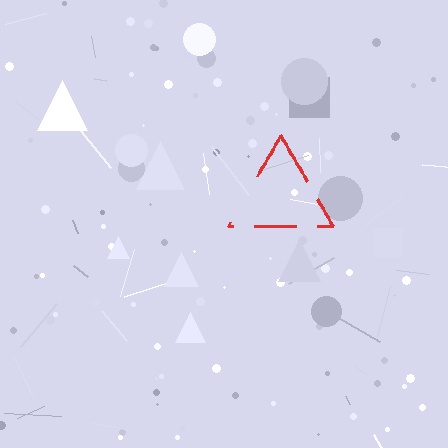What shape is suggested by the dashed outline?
The dashed outline suggests a triangle.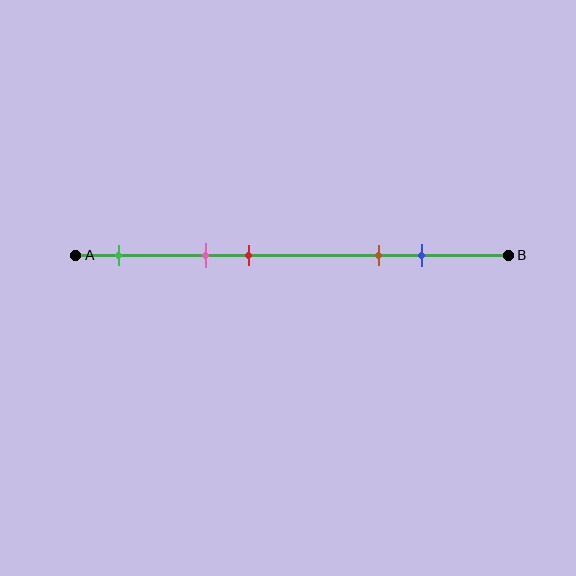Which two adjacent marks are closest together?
The pink and red marks are the closest adjacent pair.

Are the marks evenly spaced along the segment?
No, the marks are not evenly spaced.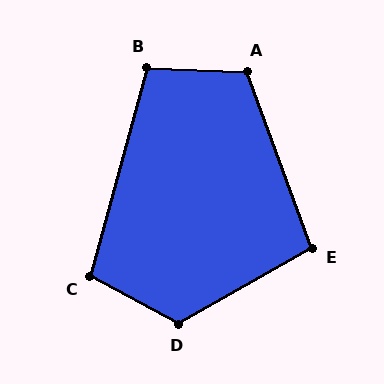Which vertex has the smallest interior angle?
E, at approximately 99 degrees.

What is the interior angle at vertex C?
Approximately 103 degrees (obtuse).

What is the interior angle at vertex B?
Approximately 103 degrees (obtuse).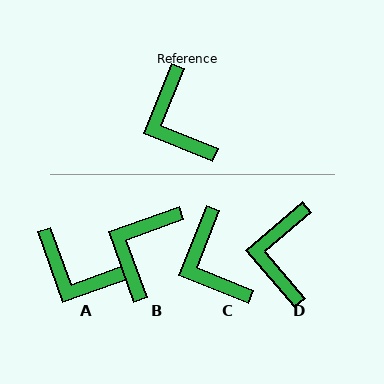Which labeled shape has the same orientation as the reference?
C.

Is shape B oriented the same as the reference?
No, it is off by about 48 degrees.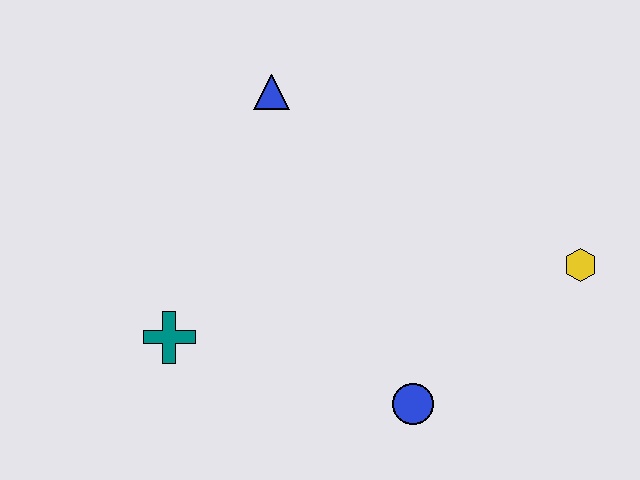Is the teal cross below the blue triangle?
Yes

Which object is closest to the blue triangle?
The teal cross is closest to the blue triangle.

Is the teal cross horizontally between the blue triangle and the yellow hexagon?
No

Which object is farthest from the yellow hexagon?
The teal cross is farthest from the yellow hexagon.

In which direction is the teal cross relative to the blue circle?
The teal cross is to the left of the blue circle.